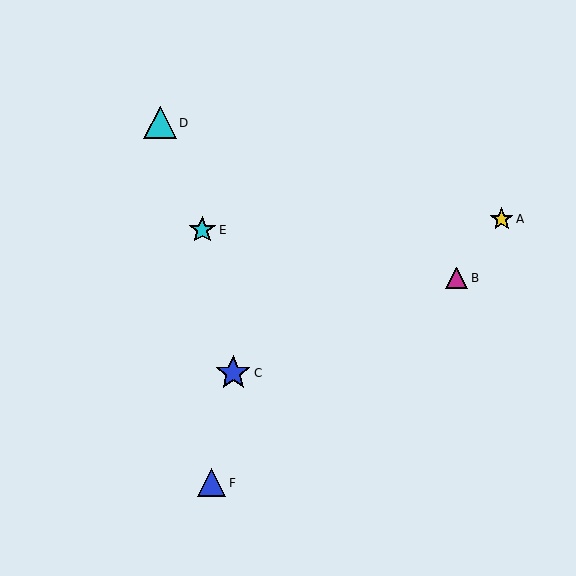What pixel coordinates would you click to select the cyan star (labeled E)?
Click at (202, 230) to select the cyan star E.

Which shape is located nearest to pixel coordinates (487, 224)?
The yellow star (labeled A) at (502, 219) is nearest to that location.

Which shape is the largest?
The blue star (labeled C) is the largest.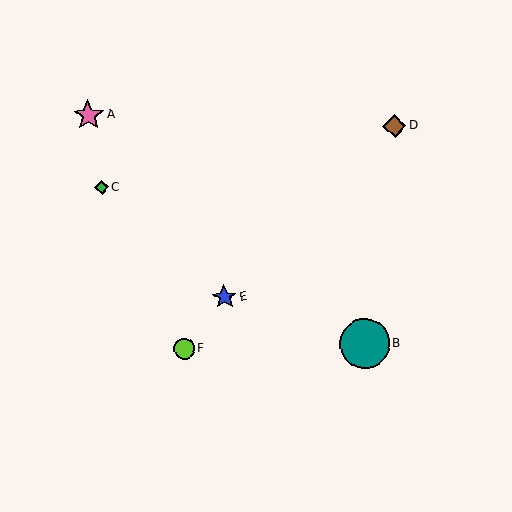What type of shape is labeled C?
Shape C is a green diamond.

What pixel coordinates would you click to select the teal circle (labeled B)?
Click at (365, 344) to select the teal circle B.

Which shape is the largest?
The teal circle (labeled B) is the largest.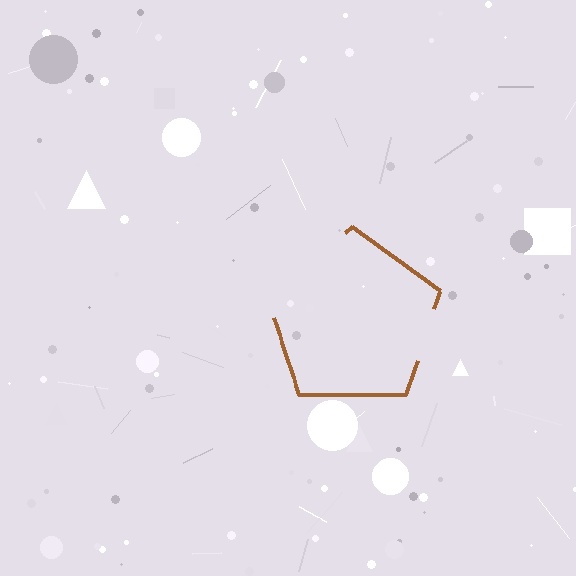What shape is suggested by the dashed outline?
The dashed outline suggests a pentagon.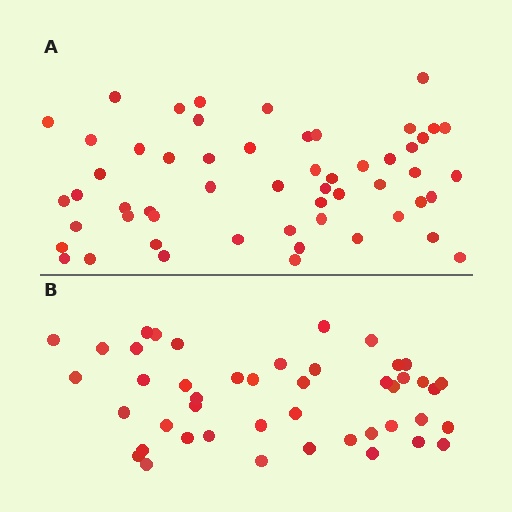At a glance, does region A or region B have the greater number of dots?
Region A (the top region) has more dots.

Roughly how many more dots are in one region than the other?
Region A has roughly 10 or so more dots than region B.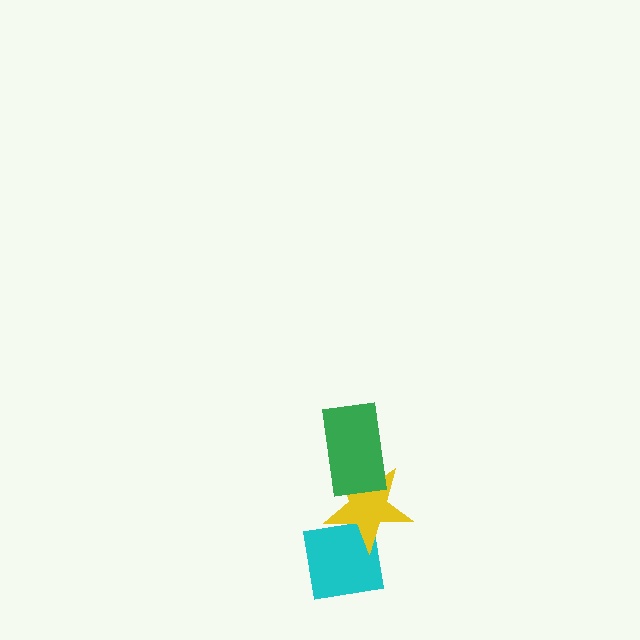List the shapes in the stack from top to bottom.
From top to bottom: the green rectangle, the yellow star, the cyan square.